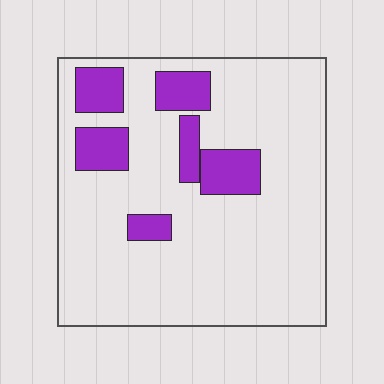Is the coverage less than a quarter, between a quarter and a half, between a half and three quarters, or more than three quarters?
Less than a quarter.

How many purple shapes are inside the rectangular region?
6.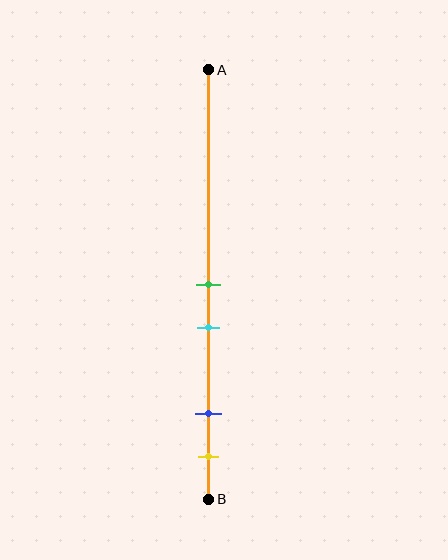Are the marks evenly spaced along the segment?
No, the marks are not evenly spaced.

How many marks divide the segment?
There are 4 marks dividing the segment.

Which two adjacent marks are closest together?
The green and cyan marks are the closest adjacent pair.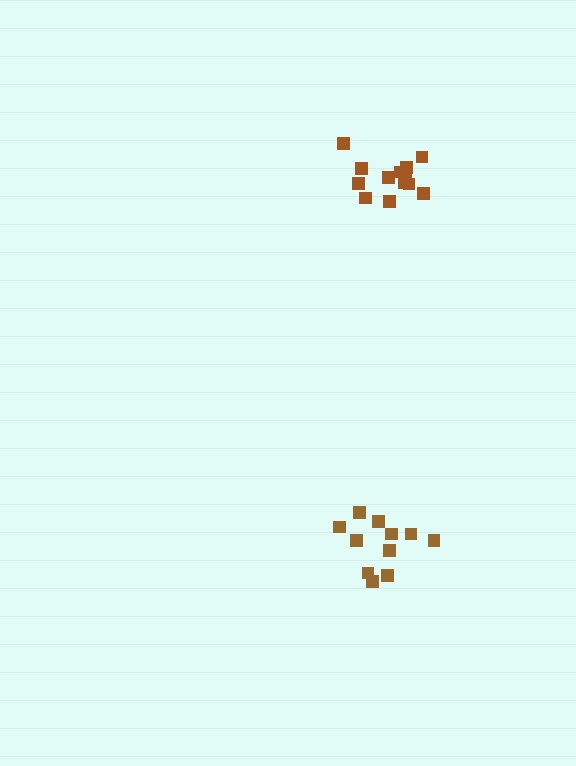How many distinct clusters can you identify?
There are 2 distinct clusters.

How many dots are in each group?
Group 1: 11 dots, Group 2: 13 dots (24 total).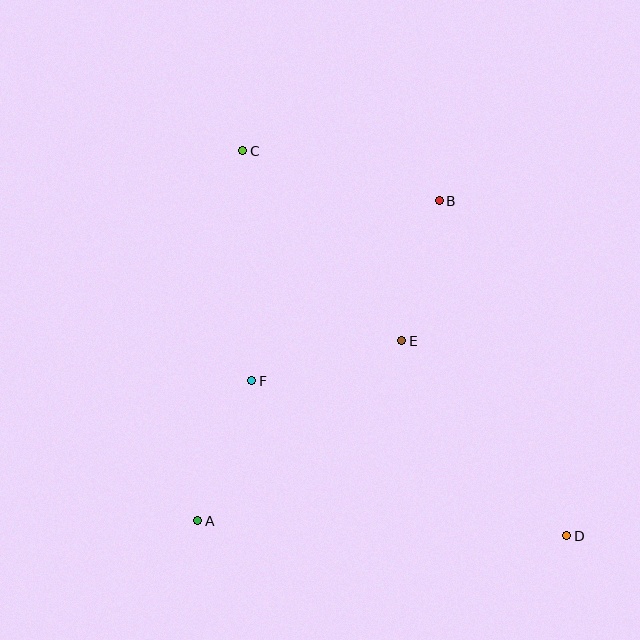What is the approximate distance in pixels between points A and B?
The distance between A and B is approximately 401 pixels.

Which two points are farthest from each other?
Points C and D are farthest from each other.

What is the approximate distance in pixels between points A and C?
The distance between A and C is approximately 373 pixels.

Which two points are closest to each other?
Points B and E are closest to each other.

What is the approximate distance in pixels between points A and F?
The distance between A and F is approximately 150 pixels.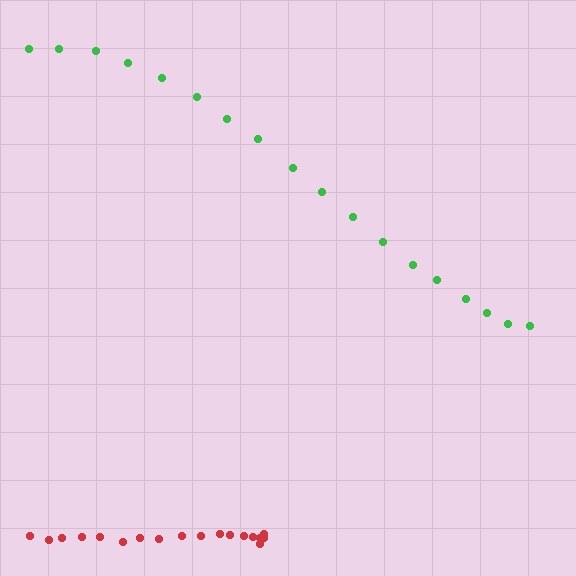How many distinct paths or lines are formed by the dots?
There are 2 distinct paths.